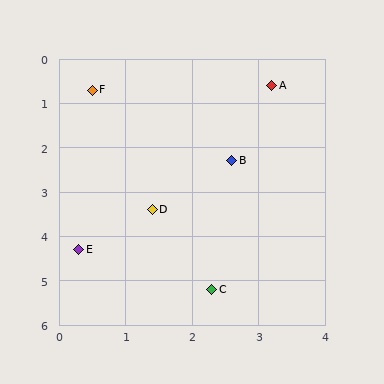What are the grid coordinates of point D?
Point D is at approximately (1.4, 3.4).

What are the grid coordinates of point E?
Point E is at approximately (0.3, 4.3).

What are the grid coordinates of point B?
Point B is at approximately (2.6, 2.3).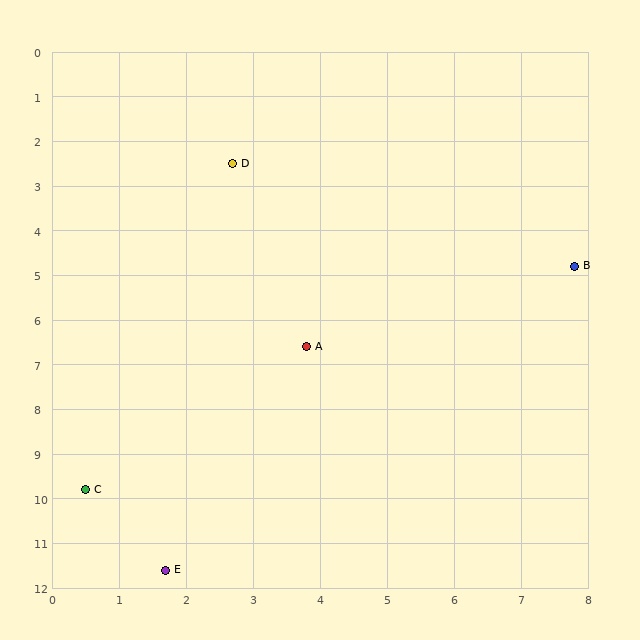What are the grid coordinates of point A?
Point A is at approximately (3.8, 6.6).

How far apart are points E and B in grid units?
Points E and B are about 9.1 grid units apart.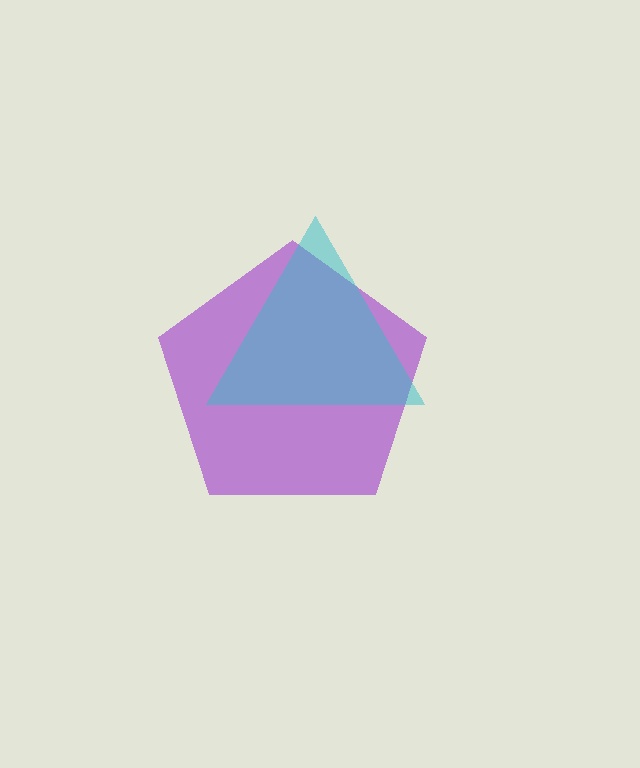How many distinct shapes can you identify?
There are 2 distinct shapes: a purple pentagon, a cyan triangle.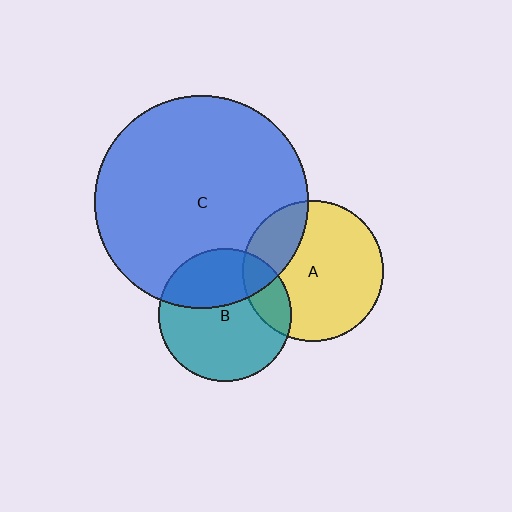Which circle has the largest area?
Circle C (blue).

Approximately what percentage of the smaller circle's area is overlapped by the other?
Approximately 25%.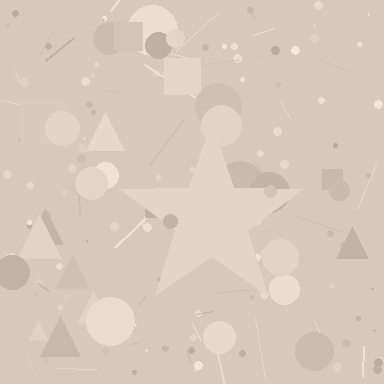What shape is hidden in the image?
A star is hidden in the image.